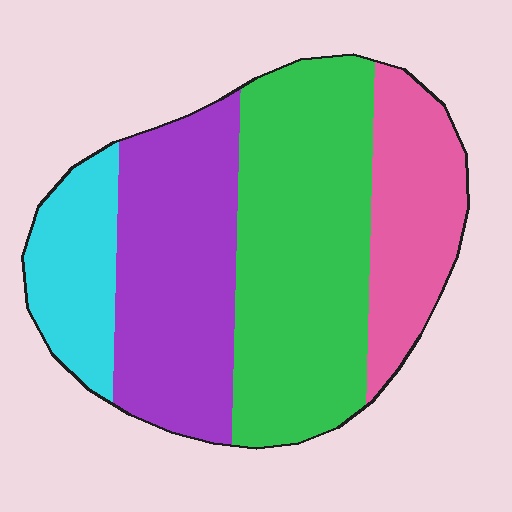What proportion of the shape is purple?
Purple covers about 30% of the shape.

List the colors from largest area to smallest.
From largest to smallest: green, purple, pink, cyan.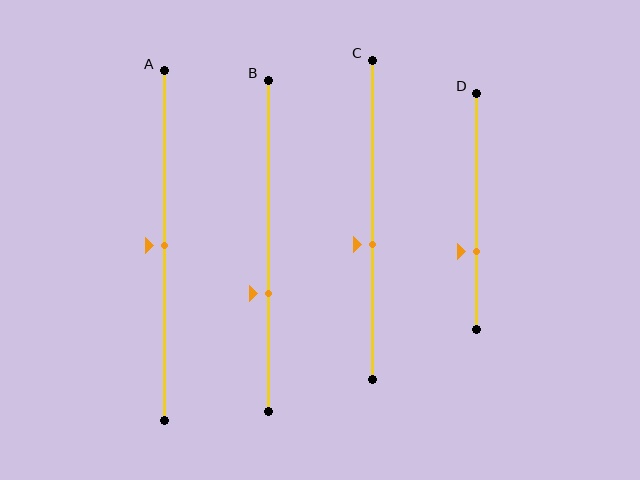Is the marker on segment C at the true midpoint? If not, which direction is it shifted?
No, the marker on segment C is shifted downward by about 8% of the segment length.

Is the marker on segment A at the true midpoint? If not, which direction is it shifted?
Yes, the marker on segment A is at the true midpoint.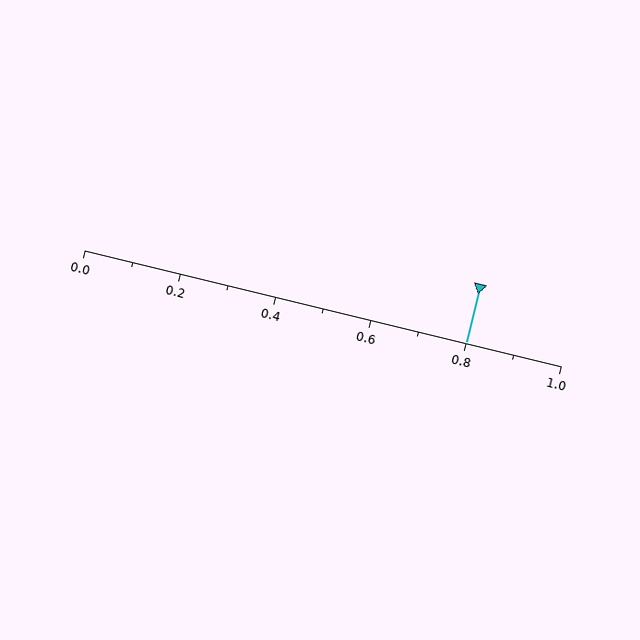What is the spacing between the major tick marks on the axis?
The major ticks are spaced 0.2 apart.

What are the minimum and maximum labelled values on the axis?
The axis runs from 0.0 to 1.0.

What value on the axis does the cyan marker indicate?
The marker indicates approximately 0.8.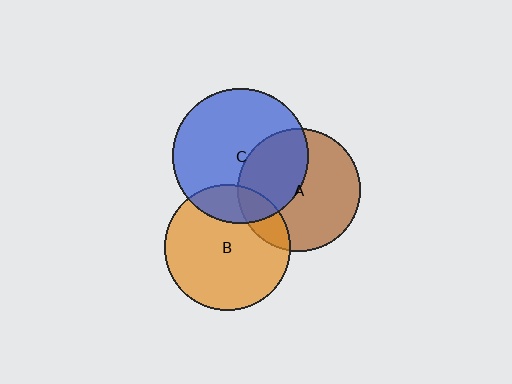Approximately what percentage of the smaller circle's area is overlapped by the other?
Approximately 20%.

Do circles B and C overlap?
Yes.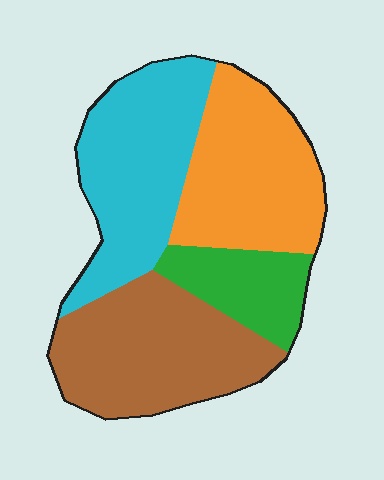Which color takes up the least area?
Green, at roughly 15%.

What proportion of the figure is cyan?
Cyan covers 29% of the figure.